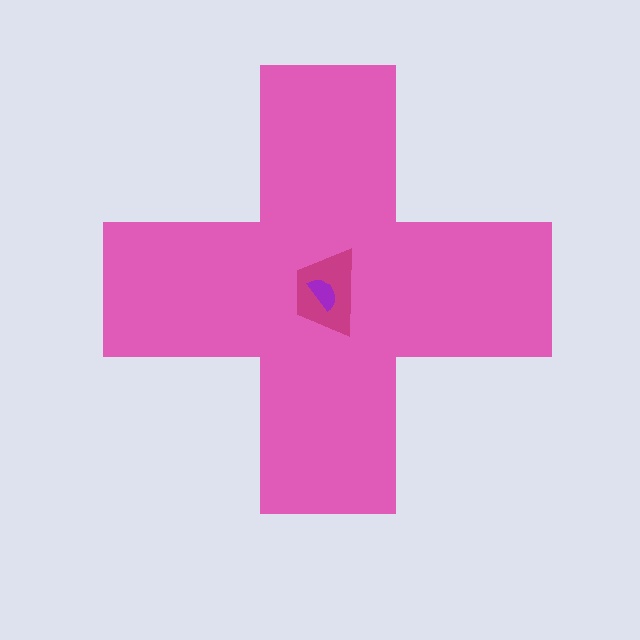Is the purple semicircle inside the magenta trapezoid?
Yes.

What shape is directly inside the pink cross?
The magenta trapezoid.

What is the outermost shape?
The pink cross.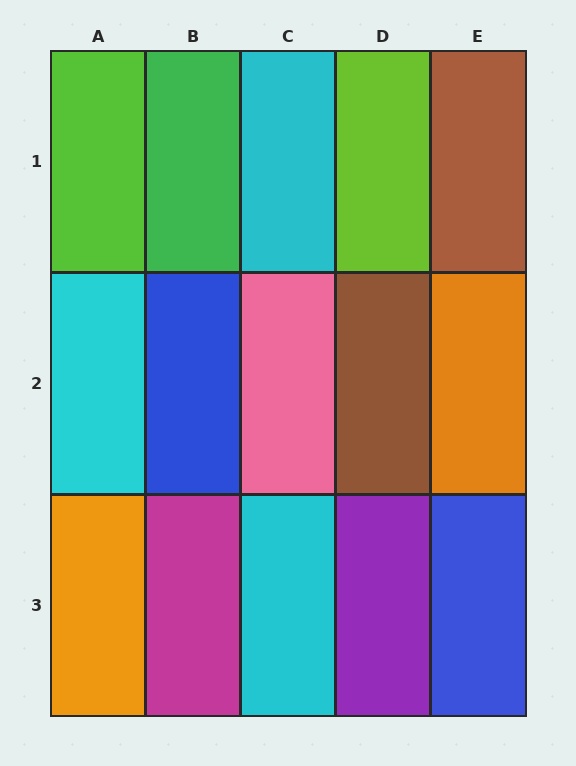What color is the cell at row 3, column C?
Cyan.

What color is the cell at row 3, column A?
Orange.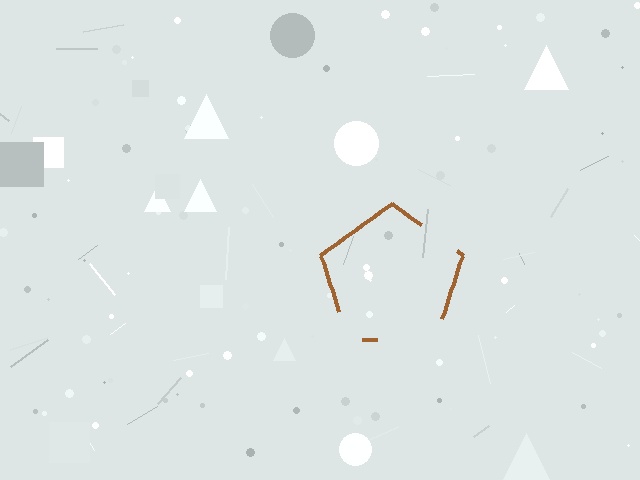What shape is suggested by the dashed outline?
The dashed outline suggests a pentagon.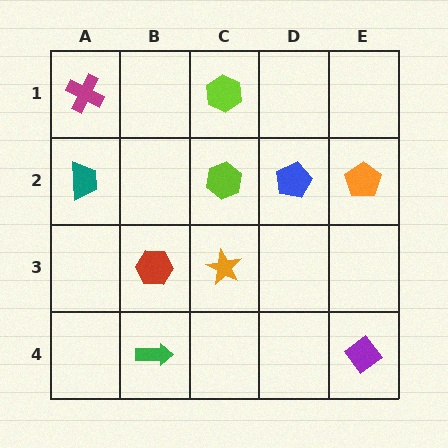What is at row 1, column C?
A lime hexagon.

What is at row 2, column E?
An orange pentagon.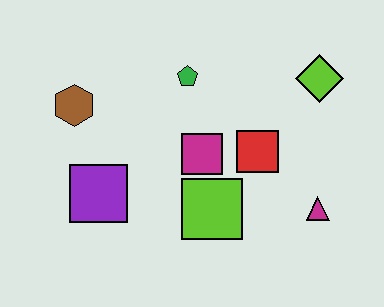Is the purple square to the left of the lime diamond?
Yes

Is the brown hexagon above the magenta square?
Yes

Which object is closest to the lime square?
The magenta square is closest to the lime square.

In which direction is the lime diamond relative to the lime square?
The lime diamond is above the lime square.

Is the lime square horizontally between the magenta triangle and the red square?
No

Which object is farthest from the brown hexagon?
The magenta triangle is farthest from the brown hexagon.